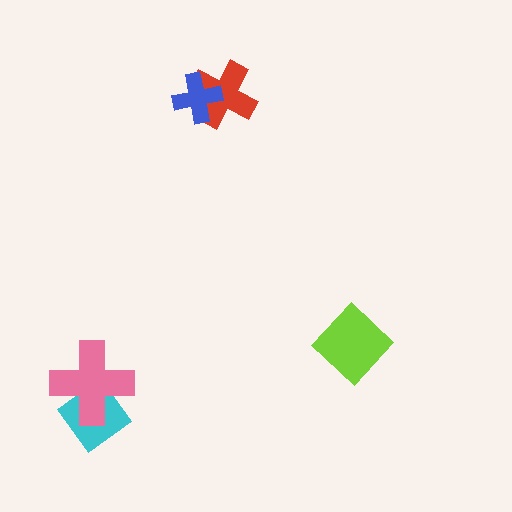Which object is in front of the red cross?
The blue cross is in front of the red cross.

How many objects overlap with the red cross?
1 object overlaps with the red cross.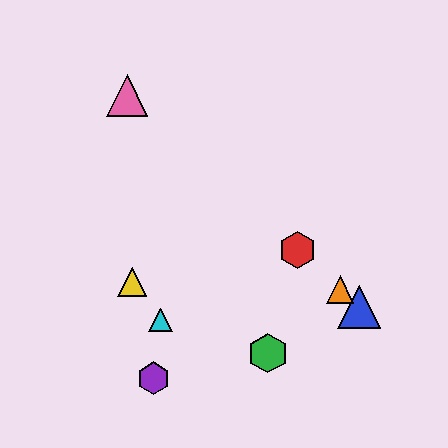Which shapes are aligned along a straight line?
The red hexagon, the blue triangle, the orange triangle, the pink triangle are aligned along a straight line.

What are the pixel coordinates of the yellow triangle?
The yellow triangle is at (132, 282).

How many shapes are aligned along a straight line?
4 shapes (the red hexagon, the blue triangle, the orange triangle, the pink triangle) are aligned along a straight line.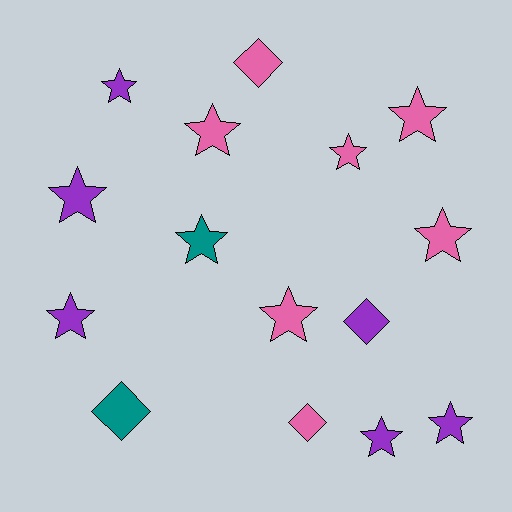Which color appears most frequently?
Pink, with 7 objects.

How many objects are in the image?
There are 15 objects.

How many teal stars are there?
There is 1 teal star.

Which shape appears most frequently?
Star, with 11 objects.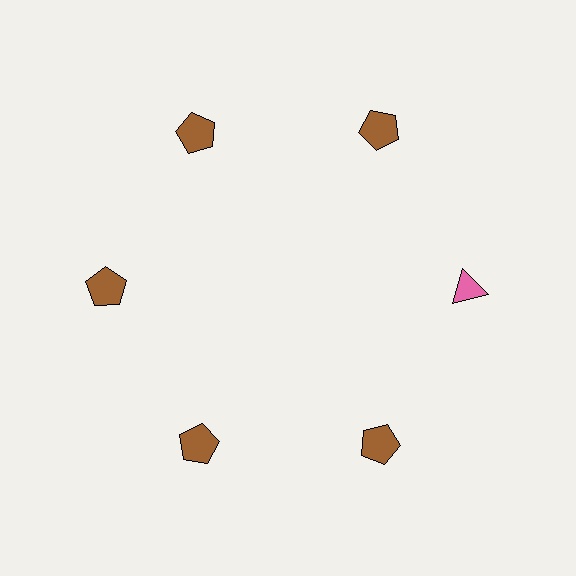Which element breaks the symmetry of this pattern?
The pink triangle at roughly the 3 o'clock position breaks the symmetry. All other shapes are brown pentagons.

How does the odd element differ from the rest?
It differs in both color (pink instead of brown) and shape (triangle instead of pentagon).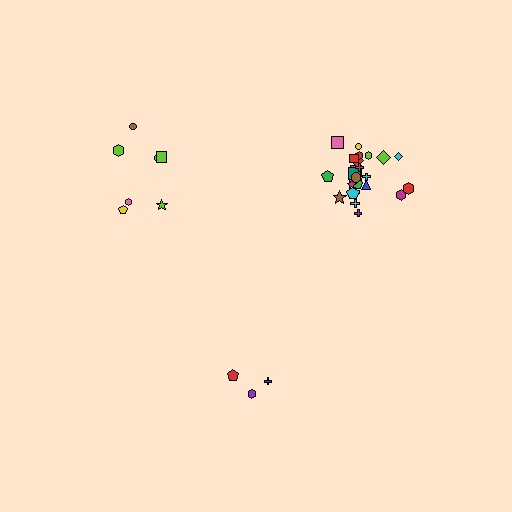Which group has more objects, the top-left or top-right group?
The top-right group.